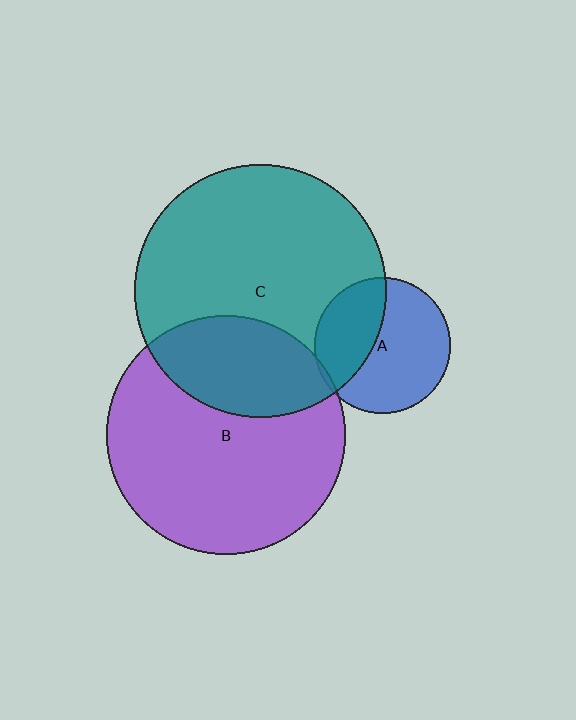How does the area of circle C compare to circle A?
Approximately 3.5 times.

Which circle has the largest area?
Circle C (teal).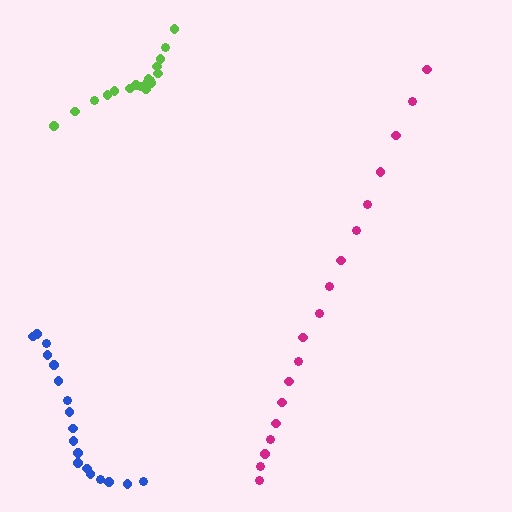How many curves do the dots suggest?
There are 3 distinct paths.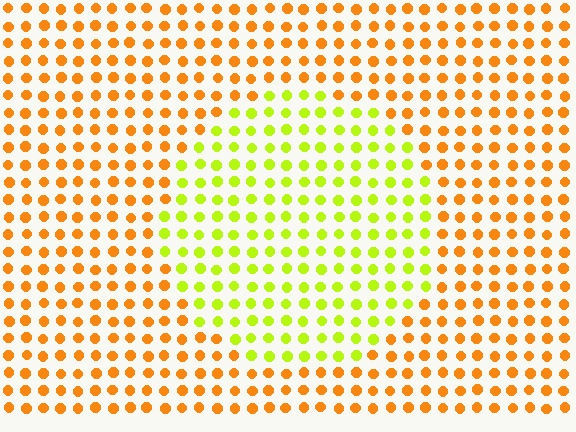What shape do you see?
I see a circle.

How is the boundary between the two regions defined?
The boundary is defined purely by a slight shift in hue (about 47 degrees). Spacing, size, and orientation are identical on both sides.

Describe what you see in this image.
The image is filled with small orange elements in a uniform arrangement. A circle-shaped region is visible where the elements are tinted to a slightly different hue, forming a subtle color boundary.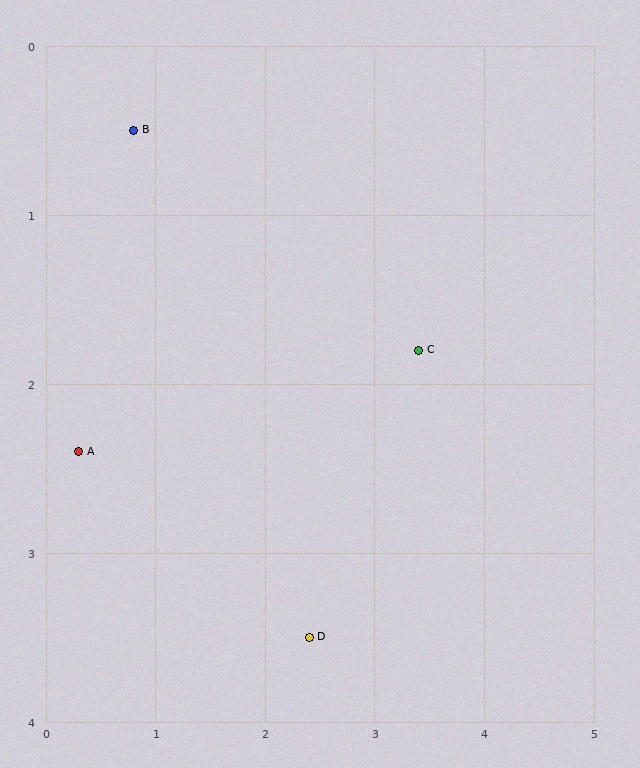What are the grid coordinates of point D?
Point D is at approximately (2.4, 3.5).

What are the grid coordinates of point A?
Point A is at approximately (0.3, 2.4).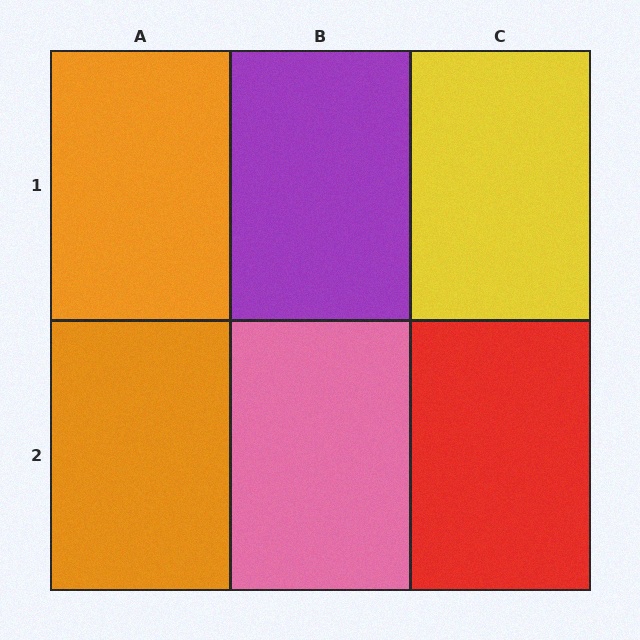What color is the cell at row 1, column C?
Yellow.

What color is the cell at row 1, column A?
Orange.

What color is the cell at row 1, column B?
Purple.